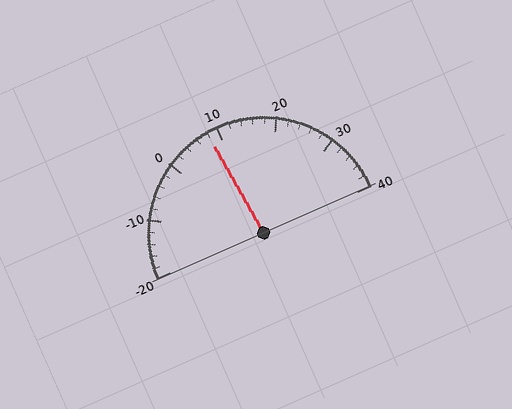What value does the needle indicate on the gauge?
The needle indicates approximately 8.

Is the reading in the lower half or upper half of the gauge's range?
The reading is in the lower half of the range (-20 to 40).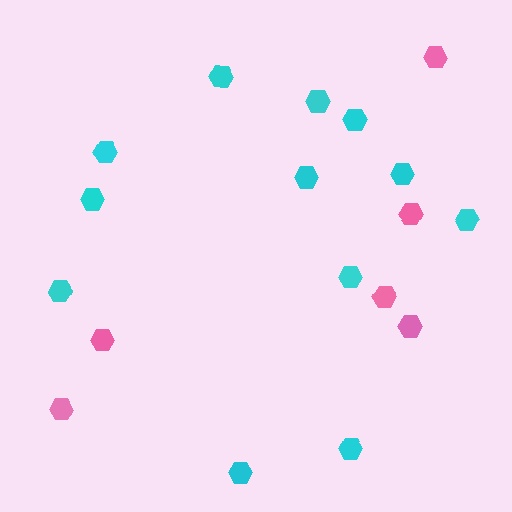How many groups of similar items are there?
There are 2 groups: one group of cyan hexagons (12) and one group of pink hexagons (6).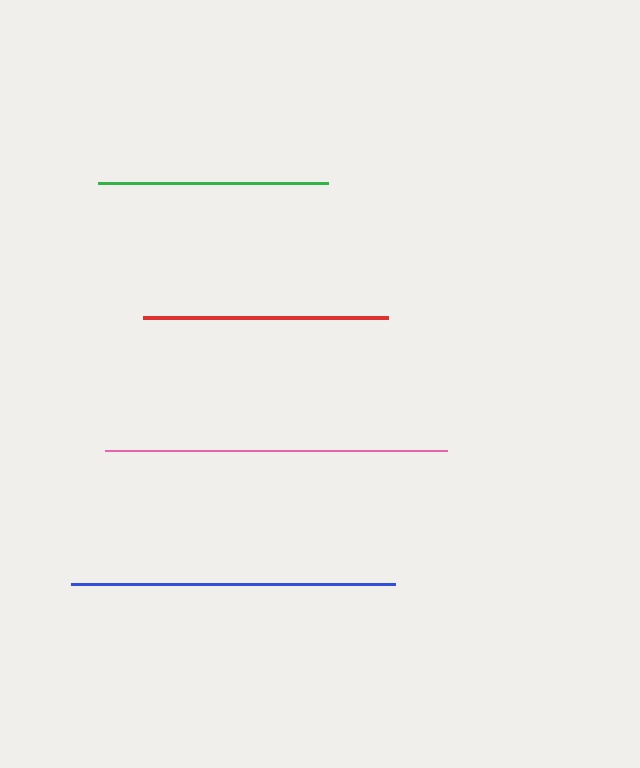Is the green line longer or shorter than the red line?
The red line is longer than the green line.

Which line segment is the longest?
The pink line is the longest at approximately 342 pixels.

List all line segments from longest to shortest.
From longest to shortest: pink, blue, red, green.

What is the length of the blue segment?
The blue segment is approximately 325 pixels long.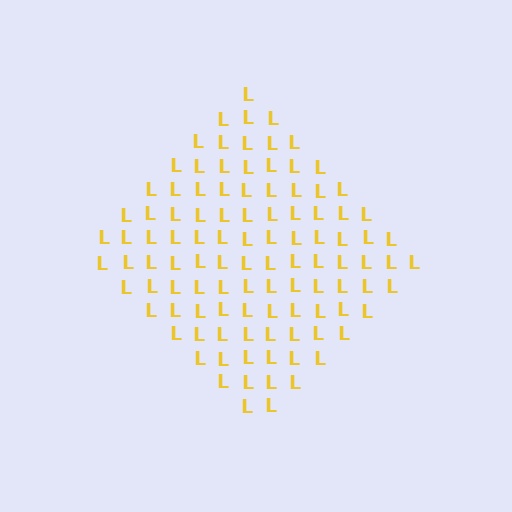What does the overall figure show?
The overall figure shows a diamond.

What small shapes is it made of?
It is made of small letter L's.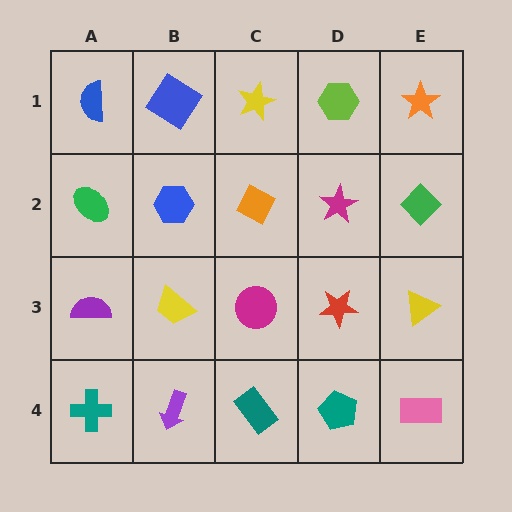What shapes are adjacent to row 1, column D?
A magenta star (row 2, column D), a yellow star (row 1, column C), an orange star (row 1, column E).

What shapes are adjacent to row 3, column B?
A blue hexagon (row 2, column B), a purple arrow (row 4, column B), a purple semicircle (row 3, column A), a magenta circle (row 3, column C).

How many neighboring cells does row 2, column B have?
4.